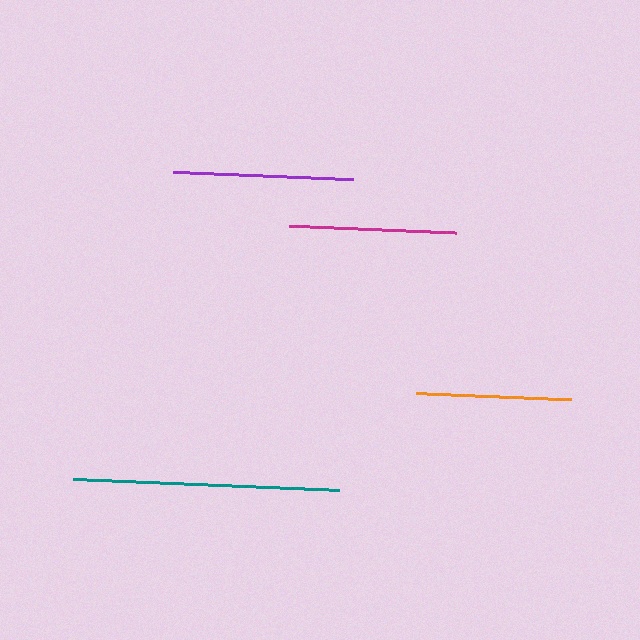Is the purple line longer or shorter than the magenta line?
The purple line is longer than the magenta line.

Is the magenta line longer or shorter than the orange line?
The magenta line is longer than the orange line.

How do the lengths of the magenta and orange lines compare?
The magenta and orange lines are approximately the same length.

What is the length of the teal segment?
The teal segment is approximately 266 pixels long.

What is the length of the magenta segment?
The magenta segment is approximately 166 pixels long.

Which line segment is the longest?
The teal line is the longest at approximately 266 pixels.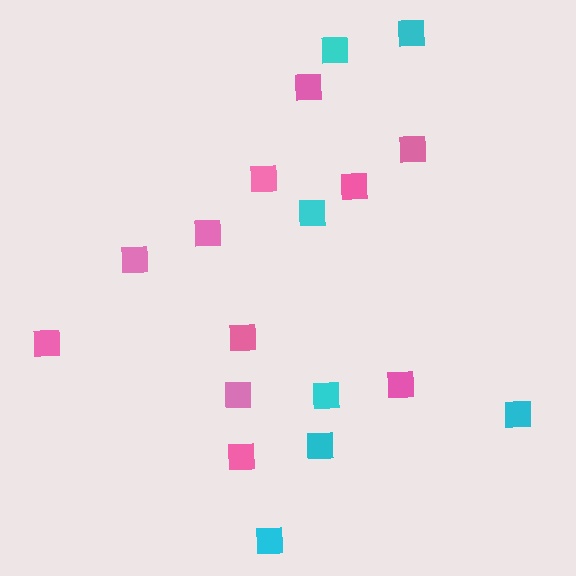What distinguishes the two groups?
There are 2 groups: one group of pink squares (11) and one group of cyan squares (7).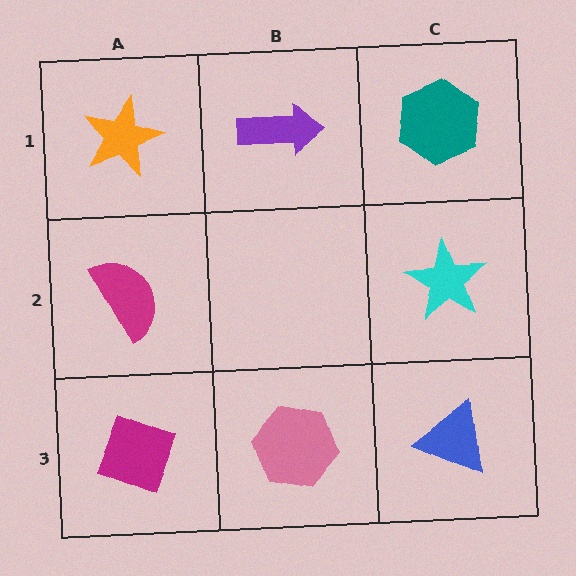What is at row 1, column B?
A purple arrow.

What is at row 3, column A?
A magenta diamond.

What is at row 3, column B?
A pink hexagon.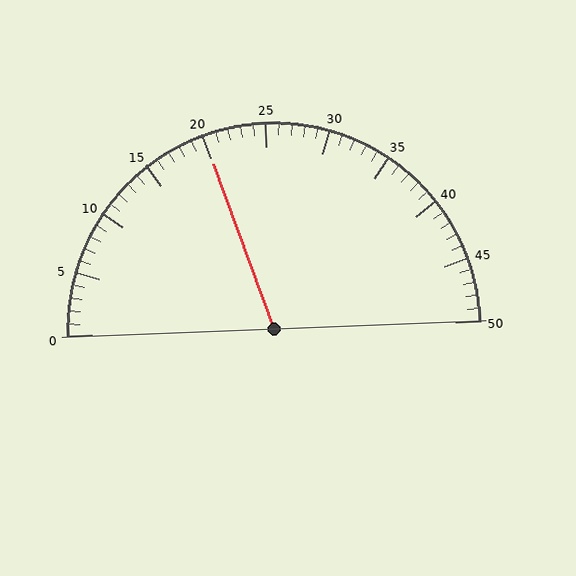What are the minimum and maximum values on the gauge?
The gauge ranges from 0 to 50.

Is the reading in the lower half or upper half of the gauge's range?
The reading is in the lower half of the range (0 to 50).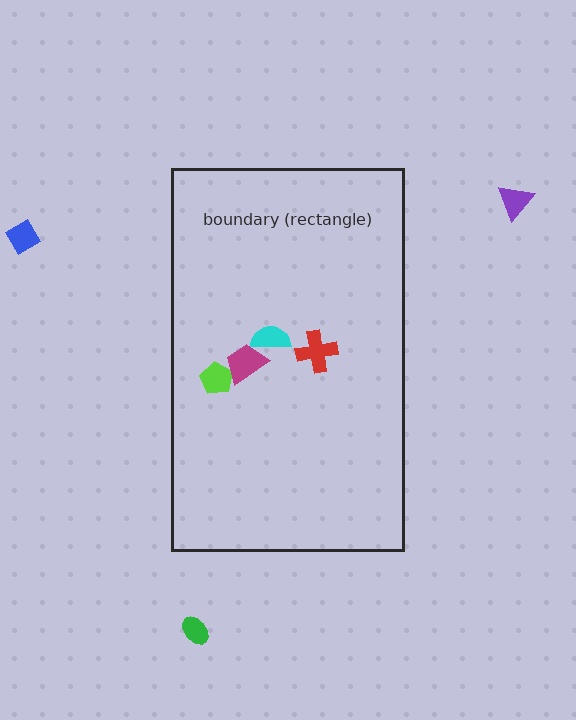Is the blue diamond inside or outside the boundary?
Outside.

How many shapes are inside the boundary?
4 inside, 3 outside.